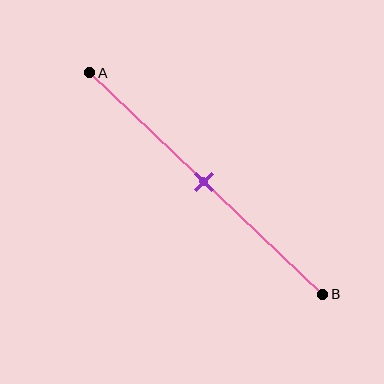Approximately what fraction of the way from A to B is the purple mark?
The purple mark is approximately 50% of the way from A to B.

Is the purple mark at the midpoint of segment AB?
Yes, the mark is approximately at the midpoint.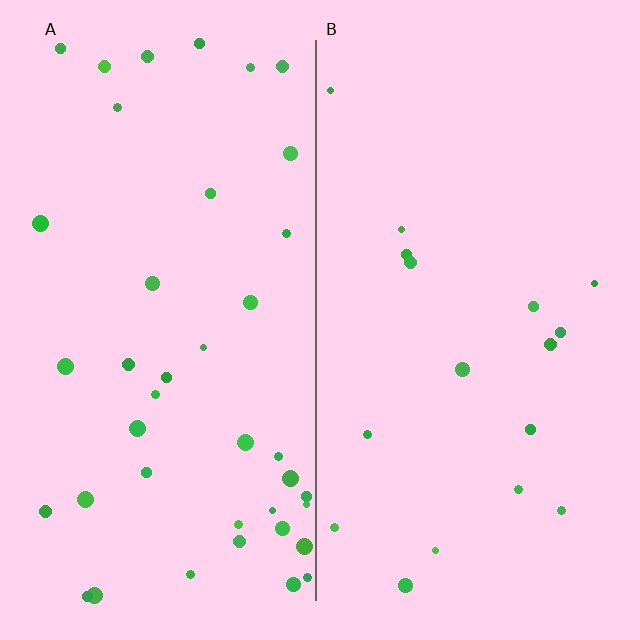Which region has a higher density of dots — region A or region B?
A (the left).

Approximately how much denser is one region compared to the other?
Approximately 2.4× — region A over region B.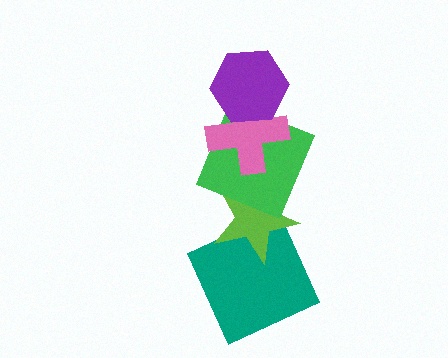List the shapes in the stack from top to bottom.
From top to bottom: the purple hexagon, the pink cross, the green square, the lime star, the teal square.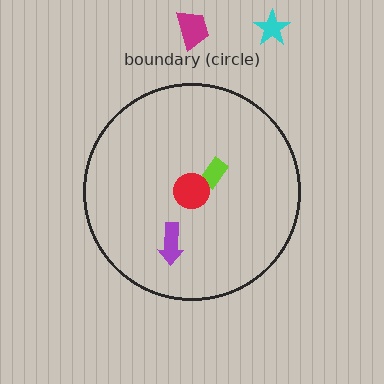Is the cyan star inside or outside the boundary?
Outside.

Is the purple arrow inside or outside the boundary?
Inside.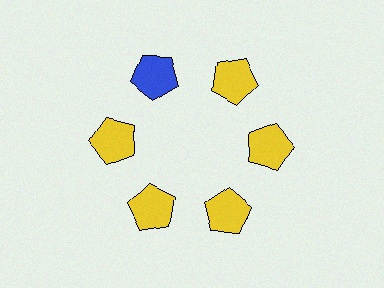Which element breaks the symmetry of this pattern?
The blue pentagon at roughly the 11 o'clock position breaks the symmetry. All other shapes are yellow pentagons.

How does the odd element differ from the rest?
It has a different color: blue instead of yellow.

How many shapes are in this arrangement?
There are 6 shapes arranged in a ring pattern.